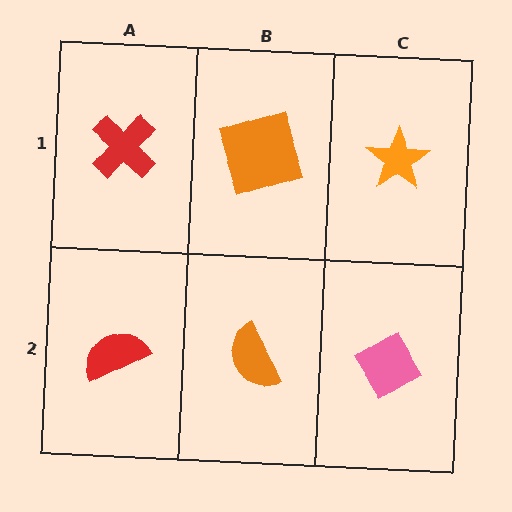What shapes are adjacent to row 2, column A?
A red cross (row 1, column A), an orange semicircle (row 2, column B).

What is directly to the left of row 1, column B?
A red cross.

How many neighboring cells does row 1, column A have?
2.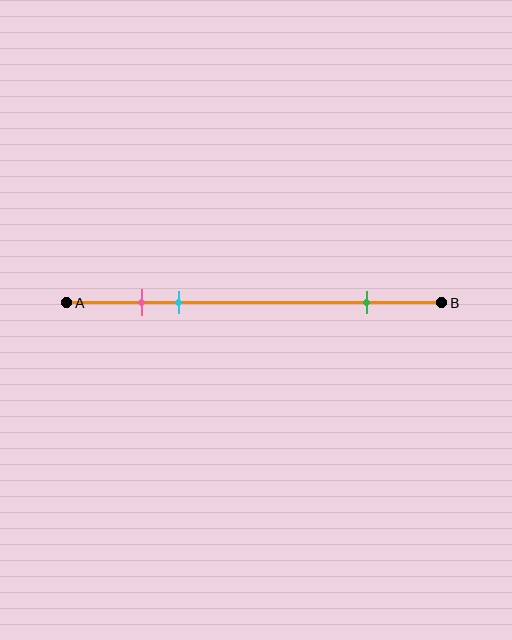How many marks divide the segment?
There are 3 marks dividing the segment.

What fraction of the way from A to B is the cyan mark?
The cyan mark is approximately 30% (0.3) of the way from A to B.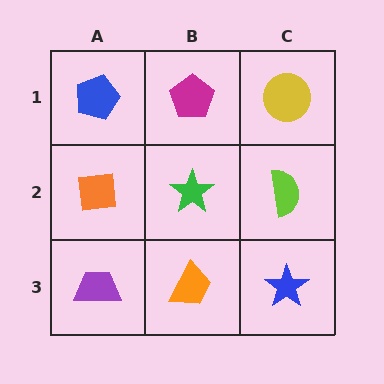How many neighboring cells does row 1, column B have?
3.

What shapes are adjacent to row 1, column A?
An orange square (row 2, column A), a magenta pentagon (row 1, column B).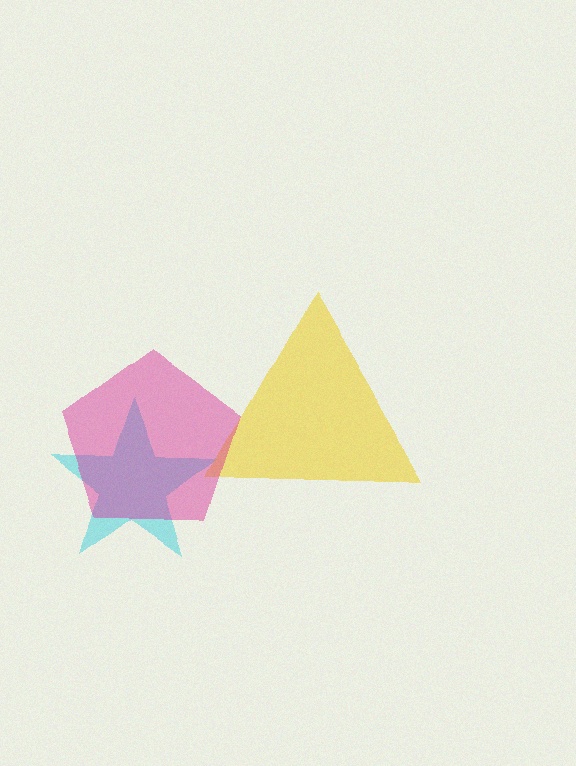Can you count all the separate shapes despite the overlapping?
Yes, there are 3 separate shapes.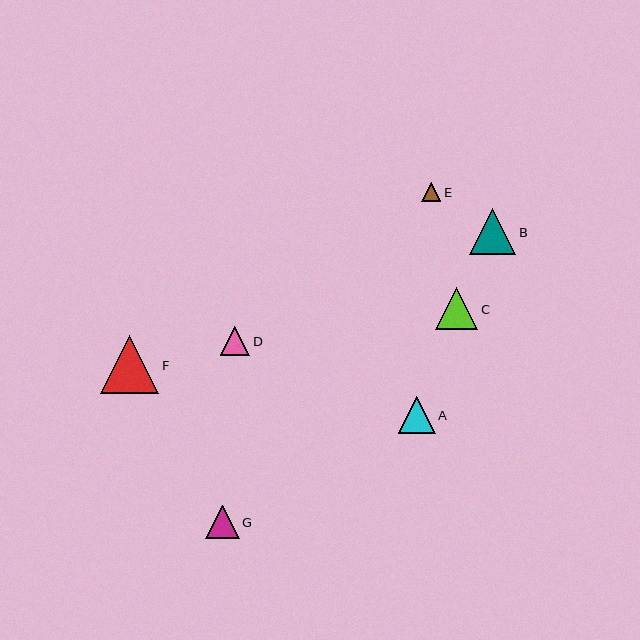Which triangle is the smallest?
Triangle E is the smallest with a size of approximately 20 pixels.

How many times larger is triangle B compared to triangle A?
Triangle B is approximately 1.3 times the size of triangle A.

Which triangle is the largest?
Triangle F is the largest with a size of approximately 58 pixels.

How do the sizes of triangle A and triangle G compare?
Triangle A and triangle G are approximately the same size.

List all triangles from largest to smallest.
From largest to smallest: F, B, C, A, G, D, E.